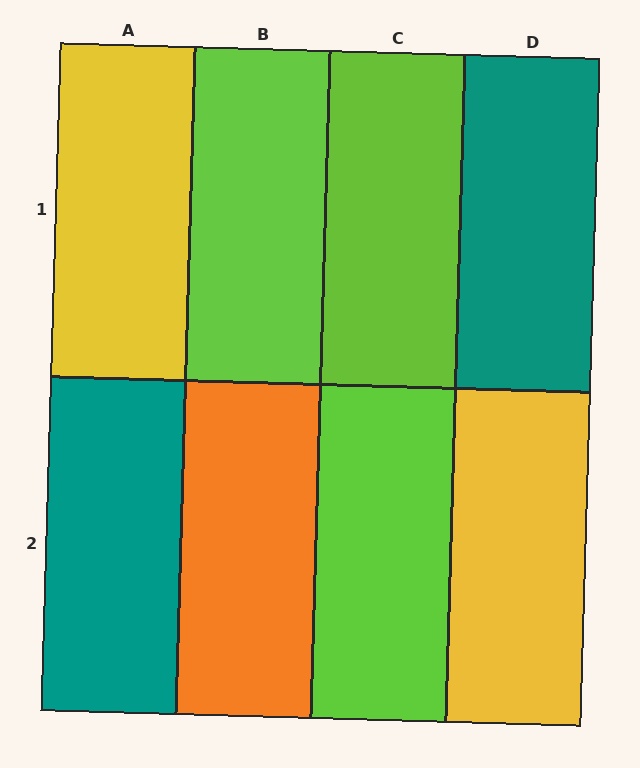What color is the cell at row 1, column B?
Lime.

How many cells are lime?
3 cells are lime.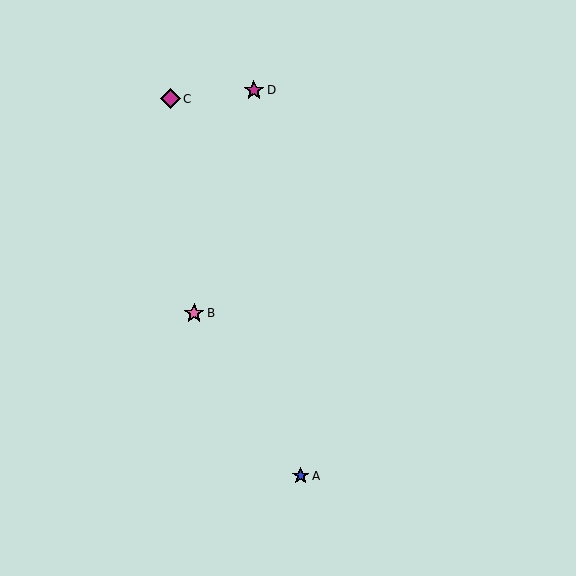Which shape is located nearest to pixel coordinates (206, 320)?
The pink star (labeled B) at (194, 313) is nearest to that location.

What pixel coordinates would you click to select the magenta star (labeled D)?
Click at (254, 90) to select the magenta star D.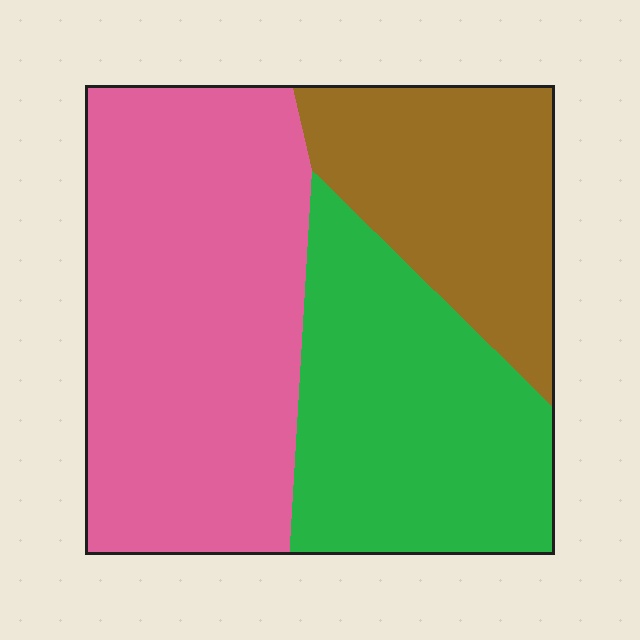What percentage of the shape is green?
Green takes up about one third (1/3) of the shape.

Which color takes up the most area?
Pink, at roughly 45%.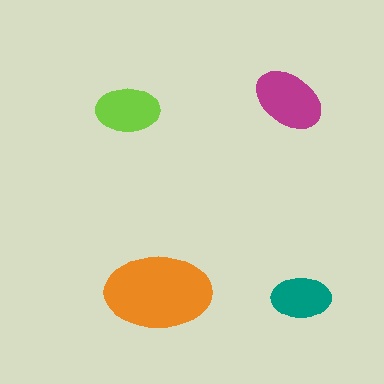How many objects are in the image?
There are 4 objects in the image.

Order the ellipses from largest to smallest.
the orange one, the magenta one, the lime one, the teal one.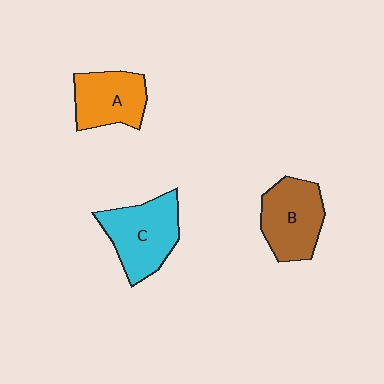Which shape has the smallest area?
Shape A (orange).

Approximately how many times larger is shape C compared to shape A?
Approximately 1.3 times.